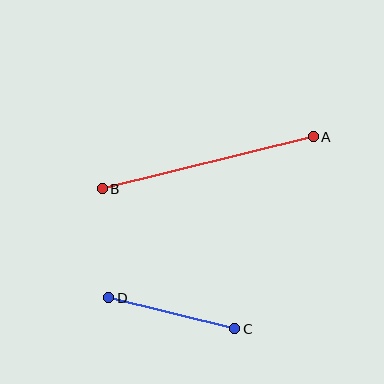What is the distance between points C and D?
The distance is approximately 130 pixels.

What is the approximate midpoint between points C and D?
The midpoint is at approximately (172, 313) pixels.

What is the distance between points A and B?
The distance is approximately 217 pixels.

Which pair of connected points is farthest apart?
Points A and B are farthest apart.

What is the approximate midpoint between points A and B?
The midpoint is at approximately (208, 163) pixels.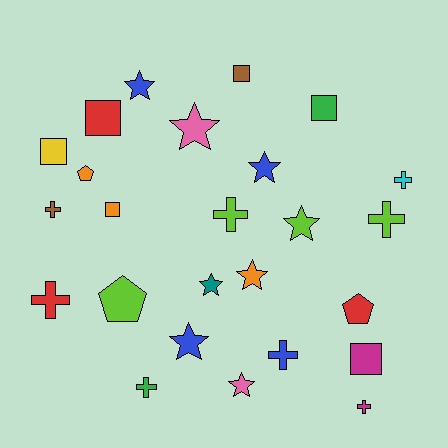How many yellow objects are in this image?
There is 1 yellow object.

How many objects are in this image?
There are 25 objects.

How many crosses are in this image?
There are 8 crosses.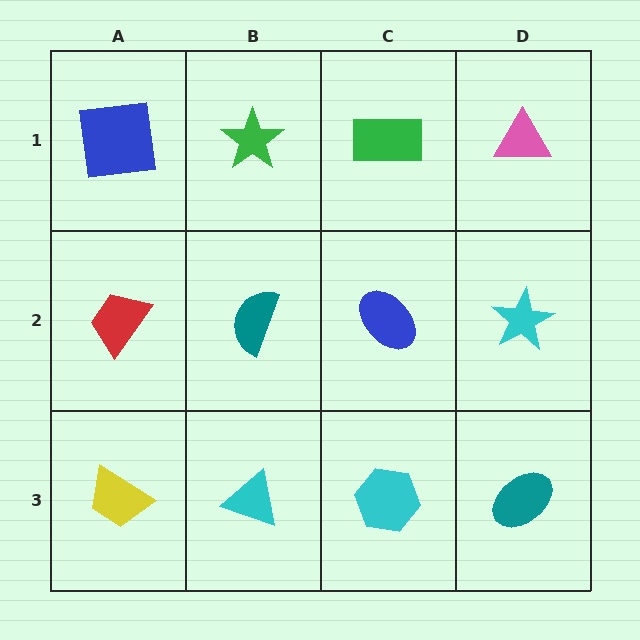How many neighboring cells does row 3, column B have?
3.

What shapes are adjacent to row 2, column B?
A green star (row 1, column B), a cyan triangle (row 3, column B), a red trapezoid (row 2, column A), a blue ellipse (row 2, column C).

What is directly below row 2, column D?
A teal ellipse.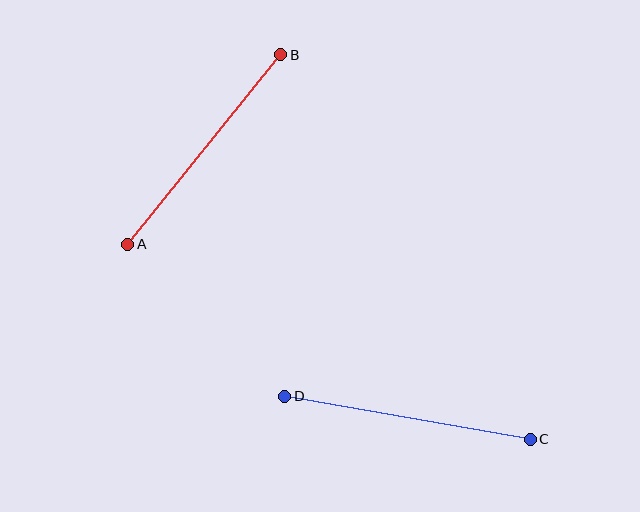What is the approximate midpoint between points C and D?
The midpoint is at approximately (407, 418) pixels.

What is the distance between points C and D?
The distance is approximately 249 pixels.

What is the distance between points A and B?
The distance is approximately 244 pixels.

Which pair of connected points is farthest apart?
Points C and D are farthest apart.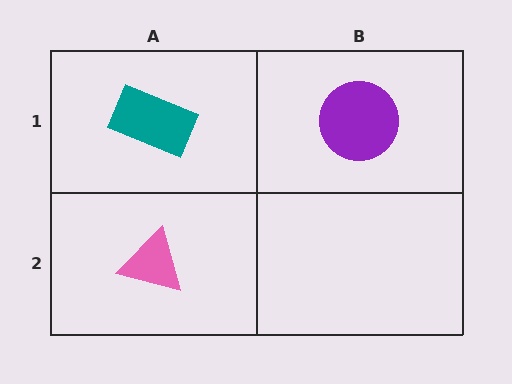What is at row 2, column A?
A pink triangle.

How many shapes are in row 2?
1 shape.